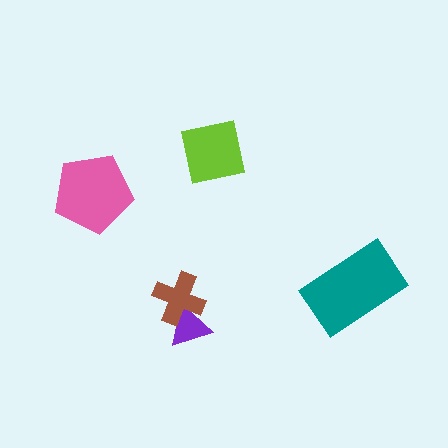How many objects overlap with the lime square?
0 objects overlap with the lime square.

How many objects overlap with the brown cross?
1 object overlaps with the brown cross.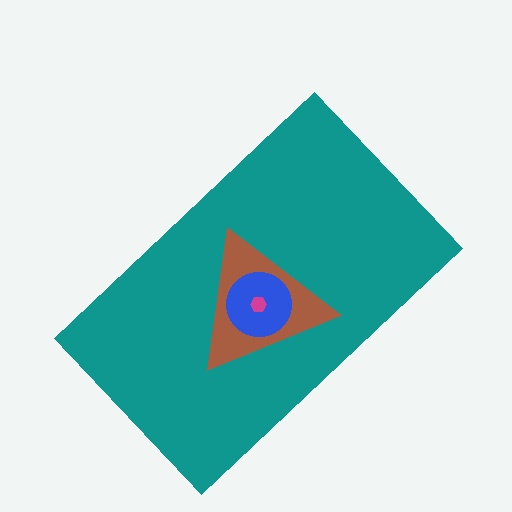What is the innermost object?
The magenta hexagon.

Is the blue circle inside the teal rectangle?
Yes.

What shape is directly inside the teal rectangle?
The brown triangle.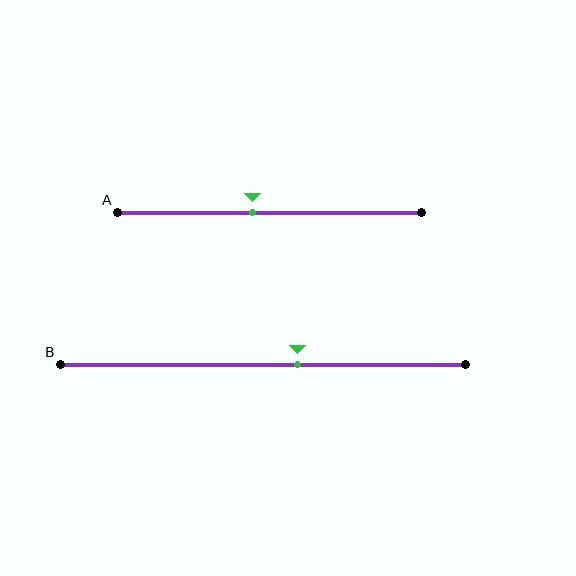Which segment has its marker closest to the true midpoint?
Segment A has its marker closest to the true midpoint.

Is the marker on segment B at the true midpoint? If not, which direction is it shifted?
No, the marker on segment B is shifted to the right by about 9% of the segment length.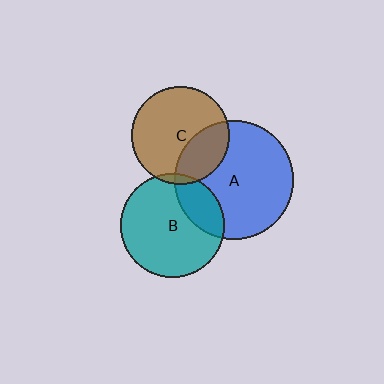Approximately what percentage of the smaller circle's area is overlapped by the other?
Approximately 5%.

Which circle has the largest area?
Circle A (blue).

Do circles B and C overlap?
Yes.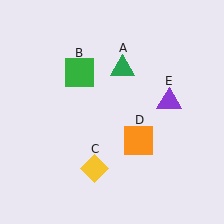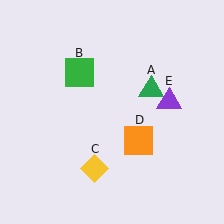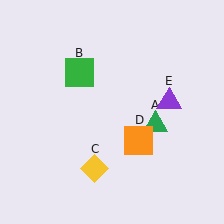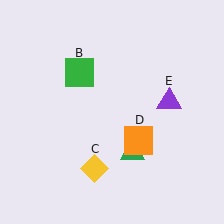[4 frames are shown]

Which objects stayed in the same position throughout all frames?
Green square (object B) and yellow diamond (object C) and orange square (object D) and purple triangle (object E) remained stationary.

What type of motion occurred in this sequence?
The green triangle (object A) rotated clockwise around the center of the scene.